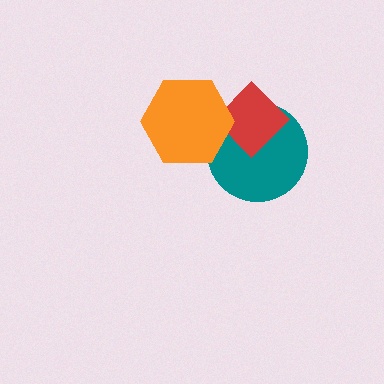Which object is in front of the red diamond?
The orange hexagon is in front of the red diamond.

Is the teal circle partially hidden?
Yes, it is partially covered by another shape.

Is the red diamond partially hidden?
Yes, it is partially covered by another shape.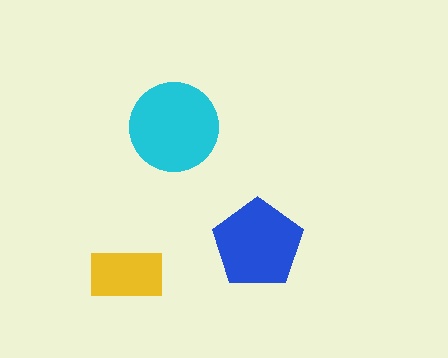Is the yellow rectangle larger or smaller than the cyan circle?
Smaller.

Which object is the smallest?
The yellow rectangle.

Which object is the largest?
The cyan circle.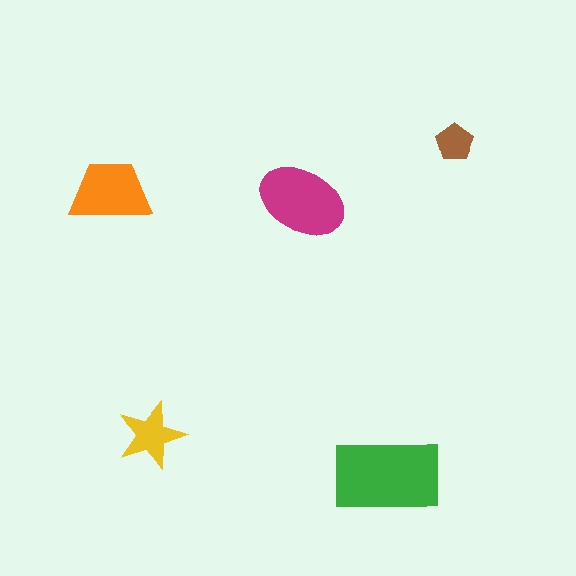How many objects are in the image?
There are 5 objects in the image.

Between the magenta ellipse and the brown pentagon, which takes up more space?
The magenta ellipse.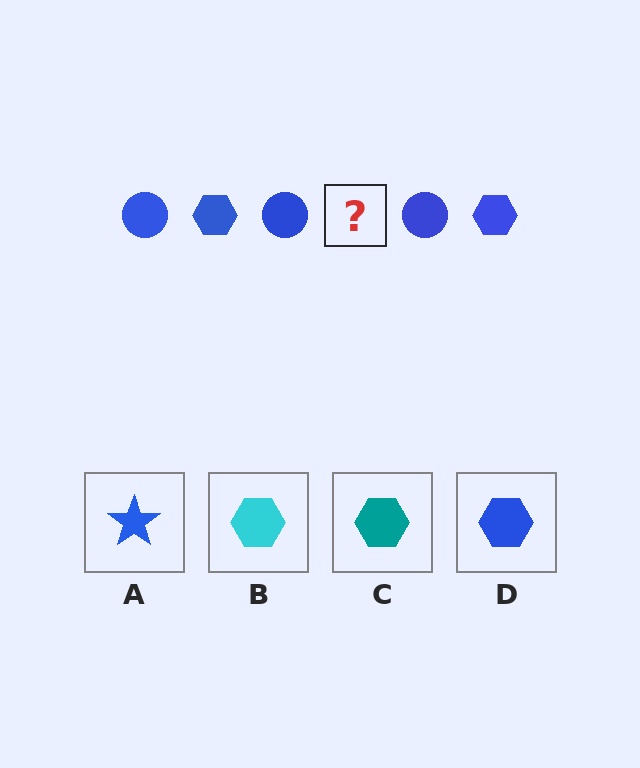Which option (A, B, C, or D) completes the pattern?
D.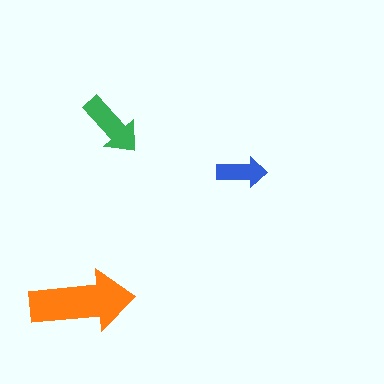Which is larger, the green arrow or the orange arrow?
The orange one.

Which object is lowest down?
The orange arrow is bottommost.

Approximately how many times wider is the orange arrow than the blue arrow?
About 2 times wider.